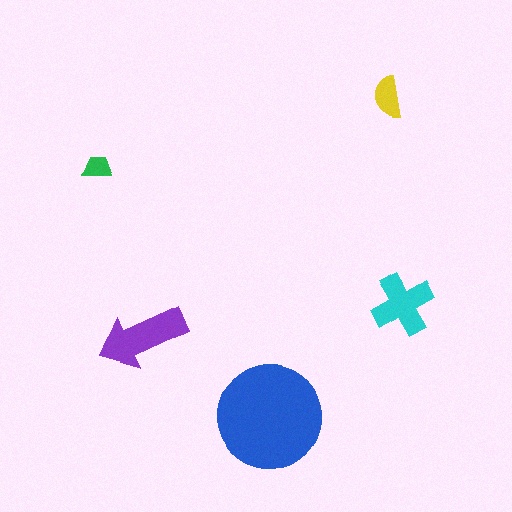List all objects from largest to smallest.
The blue circle, the purple arrow, the cyan cross, the yellow semicircle, the green trapezoid.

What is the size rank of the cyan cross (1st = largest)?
3rd.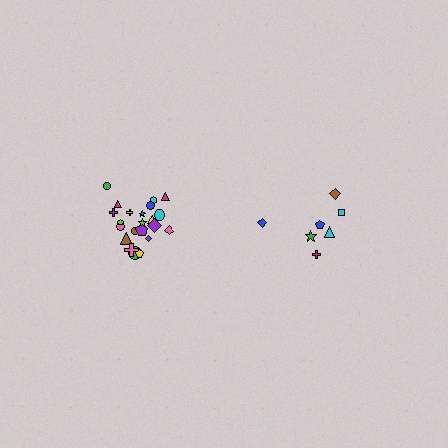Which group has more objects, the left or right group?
The left group.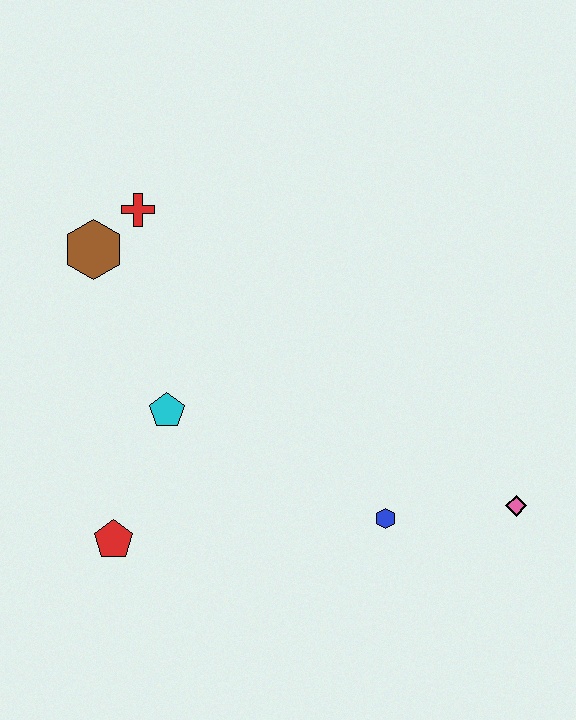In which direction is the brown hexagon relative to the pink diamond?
The brown hexagon is to the left of the pink diamond.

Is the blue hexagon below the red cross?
Yes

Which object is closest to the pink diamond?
The blue hexagon is closest to the pink diamond.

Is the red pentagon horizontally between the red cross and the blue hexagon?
No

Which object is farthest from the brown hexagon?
The pink diamond is farthest from the brown hexagon.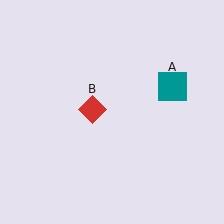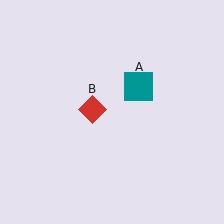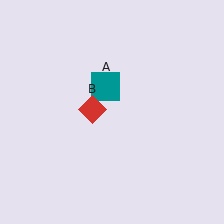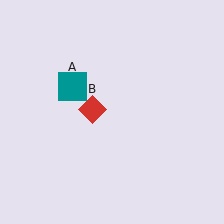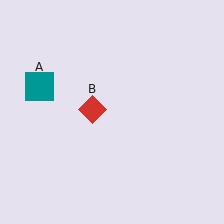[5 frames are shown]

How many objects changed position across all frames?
1 object changed position: teal square (object A).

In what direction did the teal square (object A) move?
The teal square (object A) moved left.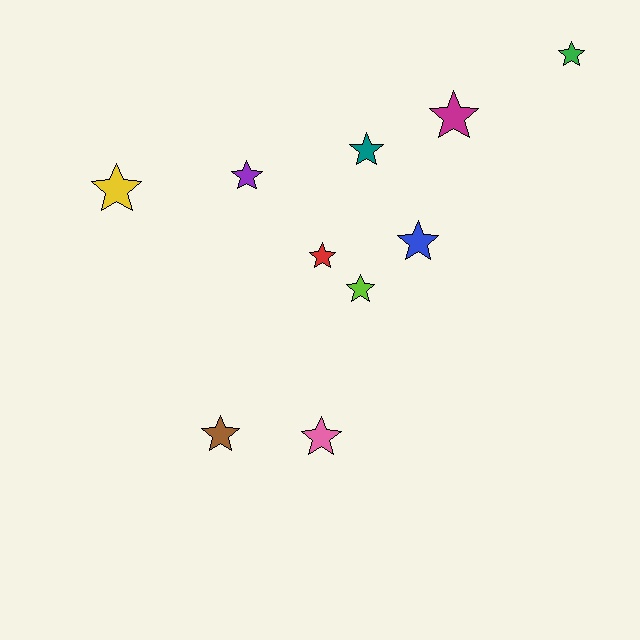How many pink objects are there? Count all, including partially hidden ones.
There is 1 pink object.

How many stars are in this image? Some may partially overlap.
There are 10 stars.